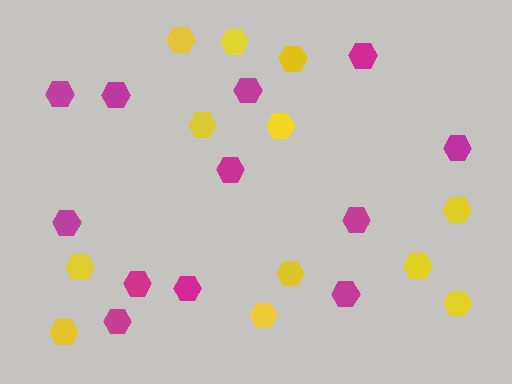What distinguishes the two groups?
There are 2 groups: one group of yellow hexagons (12) and one group of magenta hexagons (12).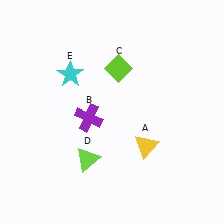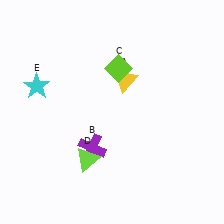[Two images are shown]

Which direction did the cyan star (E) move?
The cyan star (E) moved left.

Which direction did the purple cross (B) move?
The purple cross (B) moved down.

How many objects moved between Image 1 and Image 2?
3 objects moved between the two images.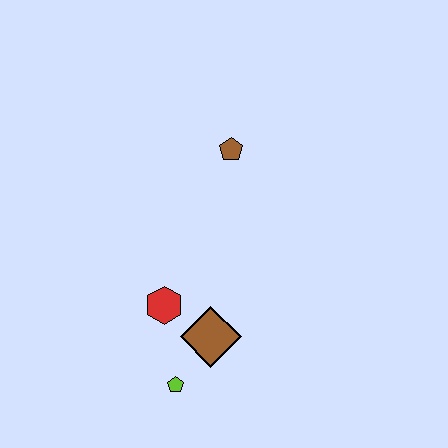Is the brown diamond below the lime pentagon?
No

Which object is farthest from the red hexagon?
The brown pentagon is farthest from the red hexagon.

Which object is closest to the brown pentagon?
The red hexagon is closest to the brown pentagon.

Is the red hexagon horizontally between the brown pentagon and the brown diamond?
No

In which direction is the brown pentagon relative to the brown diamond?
The brown pentagon is above the brown diamond.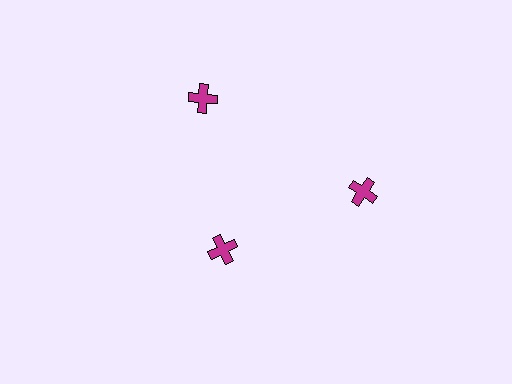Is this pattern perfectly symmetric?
No. The 3 magenta crosses are arranged in a ring, but one element near the 7 o'clock position is pulled inward toward the center, breaking the 3-fold rotational symmetry.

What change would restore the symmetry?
The symmetry would be restored by moving it outward, back onto the ring so that all 3 crosses sit at equal angles and equal distance from the center.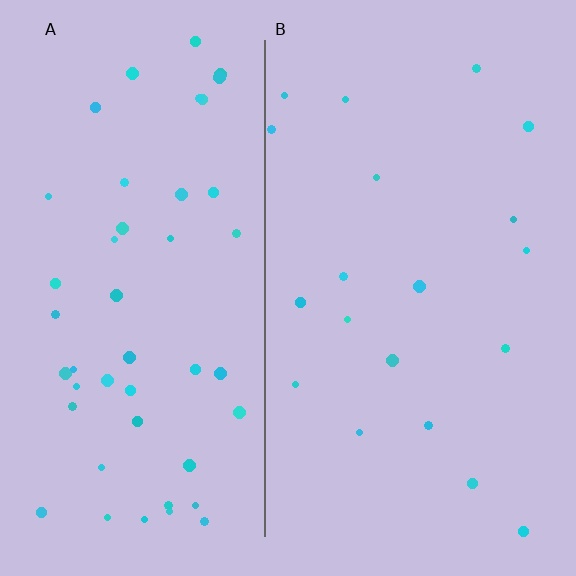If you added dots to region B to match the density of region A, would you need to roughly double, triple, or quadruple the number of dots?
Approximately double.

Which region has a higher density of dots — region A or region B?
A (the left).